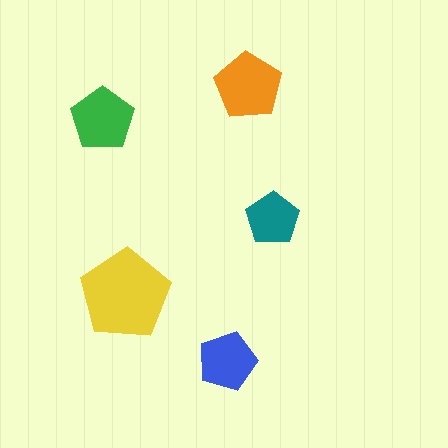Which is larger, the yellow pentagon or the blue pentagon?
The yellow one.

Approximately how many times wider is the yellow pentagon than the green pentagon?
About 1.5 times wider.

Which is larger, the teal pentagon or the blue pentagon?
The blue one.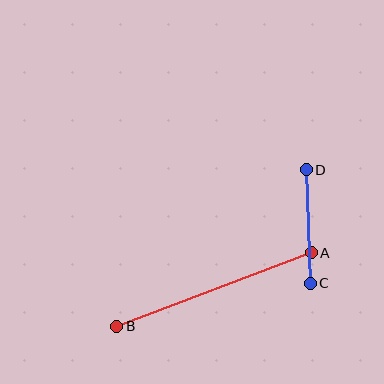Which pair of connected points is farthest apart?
Points A and B are farthest apart.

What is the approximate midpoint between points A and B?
The midpoint is at approximately (214, 290) pixels.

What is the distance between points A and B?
The distance is approximately 208 pixels.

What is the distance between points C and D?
The distance is approximately 114 pixels.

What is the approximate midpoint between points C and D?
The midpoint is at approximately (308, 226) pixels.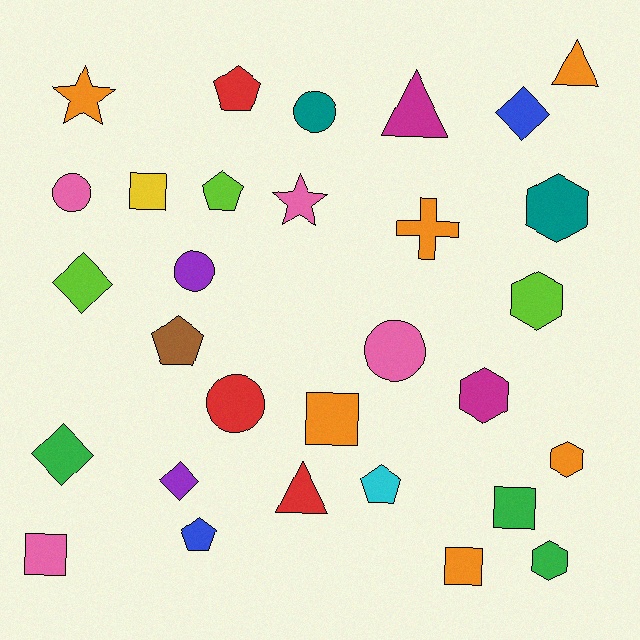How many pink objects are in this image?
There are 4 pink objects.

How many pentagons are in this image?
There are 5 pentagons.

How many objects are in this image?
There are 30 objects.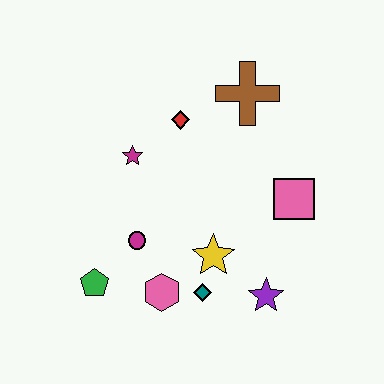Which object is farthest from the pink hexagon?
The brown cross is farthest from the pink hexagon.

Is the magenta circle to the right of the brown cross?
No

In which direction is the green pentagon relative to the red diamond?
The green pentagon is below the red diamond.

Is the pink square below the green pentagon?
No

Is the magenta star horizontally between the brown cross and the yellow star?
No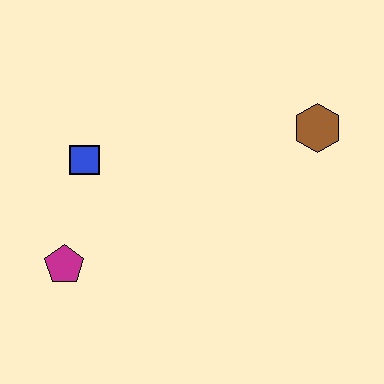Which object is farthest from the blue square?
The brown hexagon is farthest from the blue square.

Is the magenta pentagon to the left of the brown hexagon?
Yes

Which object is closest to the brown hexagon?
The blue square is closest to the brown hexagon.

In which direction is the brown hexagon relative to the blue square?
The brown hexagon is to the right of the blue square.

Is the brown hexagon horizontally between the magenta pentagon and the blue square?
No